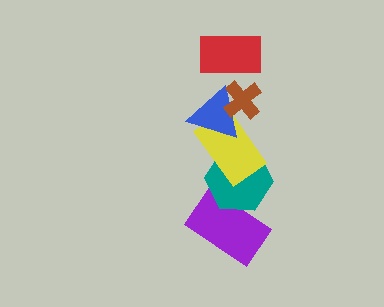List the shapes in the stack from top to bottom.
From top to bottom: the brown cross, the red rectangle, the blue triangle, the yellow rectangle, the teal hexagon, the purple rectangle.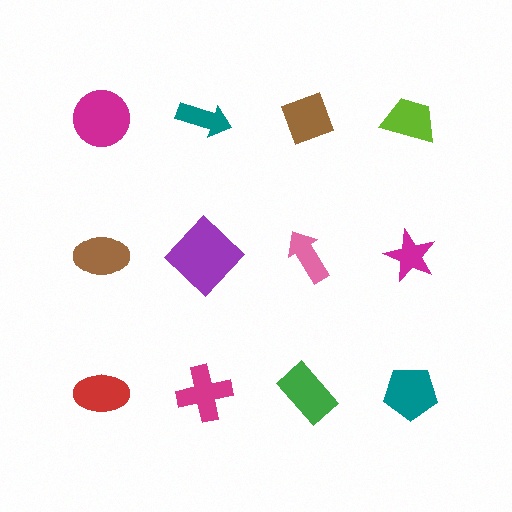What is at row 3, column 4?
A teal pentagon.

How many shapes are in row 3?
4 shapes.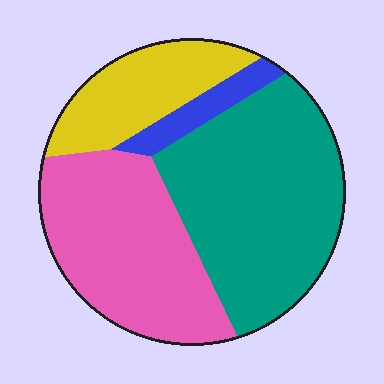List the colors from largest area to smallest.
From largest to smallest: teal, pink, yellow, blue.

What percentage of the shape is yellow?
Yellow covers around 15% of the shape.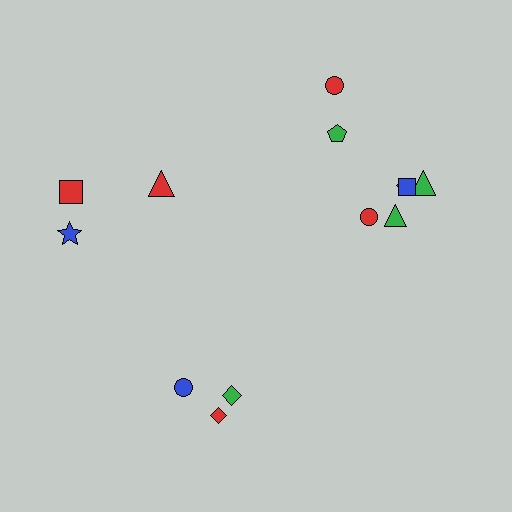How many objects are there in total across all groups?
There are 13 objects.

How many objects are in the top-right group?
There are 7 objects.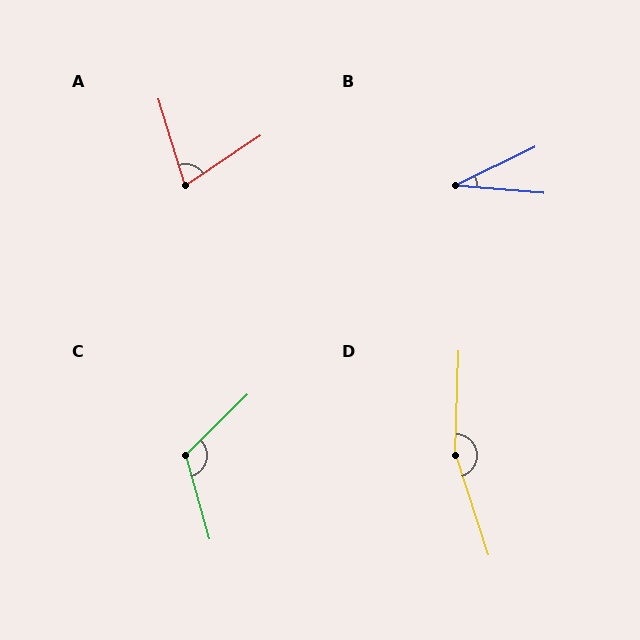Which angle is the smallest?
B, at approximately 31 degrees.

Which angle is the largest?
D, at approximately 160 degrees.